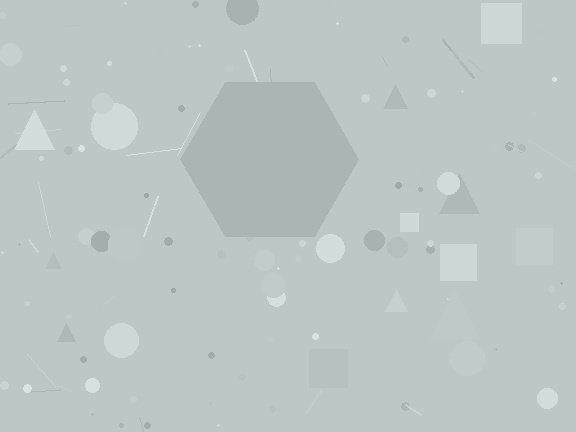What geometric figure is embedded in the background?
A hexagon is embedded in the background.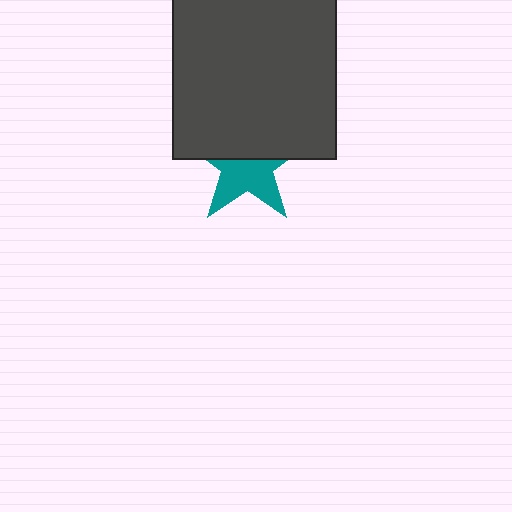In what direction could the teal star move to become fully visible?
The teal star could move down. That would shift it out from behind the dark gray square entirely.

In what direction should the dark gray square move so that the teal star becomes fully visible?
The dark gray square should move up. That is the shortest direction to clear the overlap and leave the teal star fully visible.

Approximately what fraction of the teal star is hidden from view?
Roughly 49% of the teal star is hidden behind the dark gray square.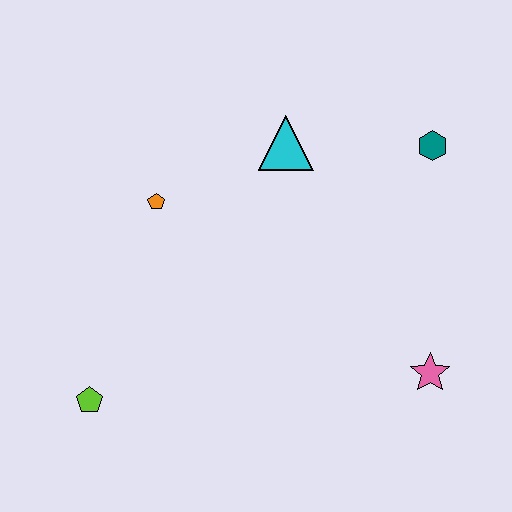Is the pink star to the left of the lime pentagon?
No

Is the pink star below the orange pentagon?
Yes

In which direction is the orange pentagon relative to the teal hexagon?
The orange pentagon is to the left of the teal hexagon.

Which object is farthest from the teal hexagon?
The lime pentagon is farthest from the teal hexagon.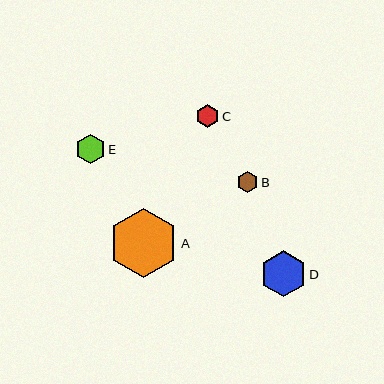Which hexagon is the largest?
Hexagon A is the largest with a size of approximately 69 pixels.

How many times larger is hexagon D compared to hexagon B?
Hexagon D is approximately 2.2 times the size of hexagon B.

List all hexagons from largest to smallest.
From largest to smallest: A, D, E, C, B.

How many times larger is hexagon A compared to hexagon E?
Hexagon A is approximately 2.3 times the size of hexagon E.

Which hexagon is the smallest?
Hexagon B is the smallest with a size of approximately 21 pixels.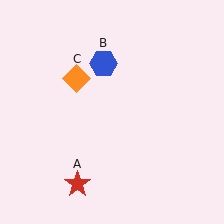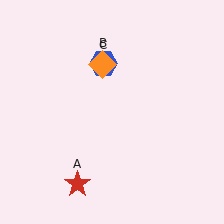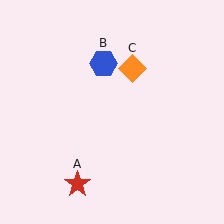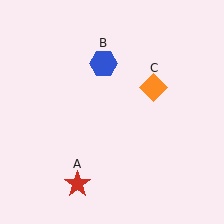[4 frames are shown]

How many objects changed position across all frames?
1 object changed position: orange diamond (object C).